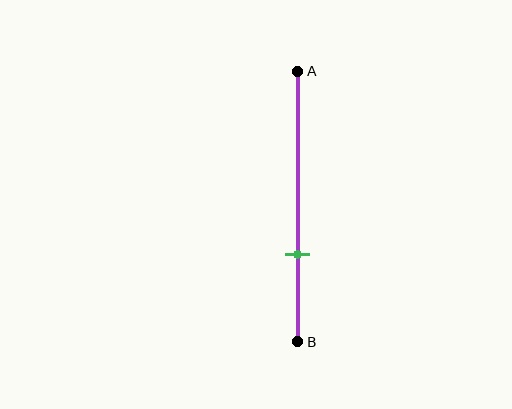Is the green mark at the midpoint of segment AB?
No, the mark is at about 70% from A, not at the 50% midpoint.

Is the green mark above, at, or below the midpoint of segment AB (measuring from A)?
The green mark is below the midpoint of segment AB.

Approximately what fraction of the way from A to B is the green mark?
The green mark is approximately 70% of the way from A to B.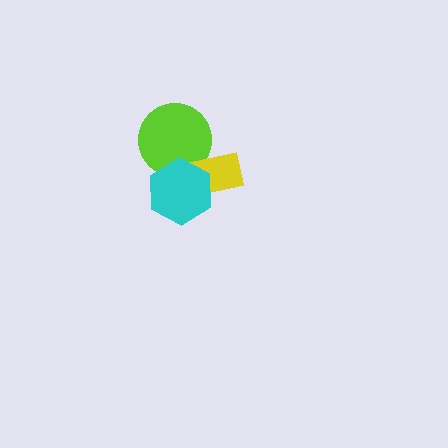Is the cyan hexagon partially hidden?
No, no other shape covers it.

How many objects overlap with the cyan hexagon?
2 objects overlap with the cyan hexagon.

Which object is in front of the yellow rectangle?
The cyan hexagon is in front of the yellow rectangle.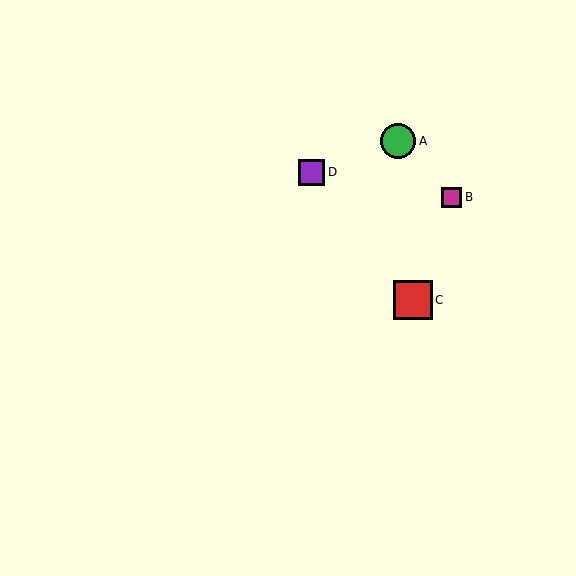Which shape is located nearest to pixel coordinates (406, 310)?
The red square (labeled C) at (413, 300) is nearest to that location.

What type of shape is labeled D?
Shape D is a purple square.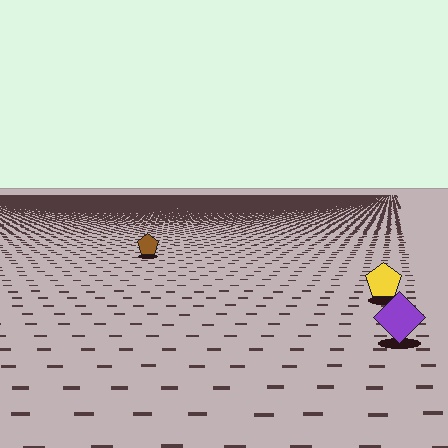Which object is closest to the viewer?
The purple diamond is closest. The texture marks near it are larger and more spread out.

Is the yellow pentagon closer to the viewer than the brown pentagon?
Yes. The yellow pentagon is closer — you can tell from the texture gradient: the ground texture is coarser near it.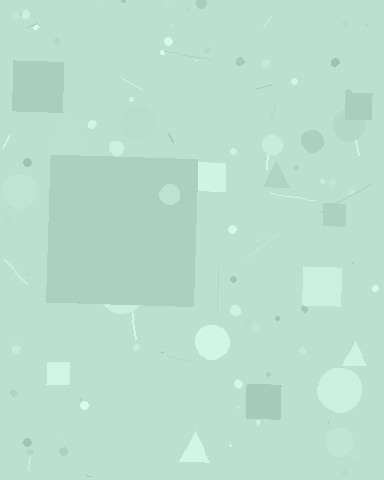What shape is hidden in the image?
A square is hidden in the image.